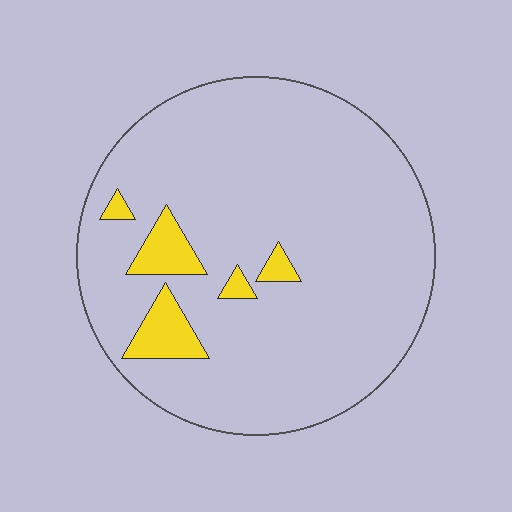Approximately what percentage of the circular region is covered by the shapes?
Approximately 10%.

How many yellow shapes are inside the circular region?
5.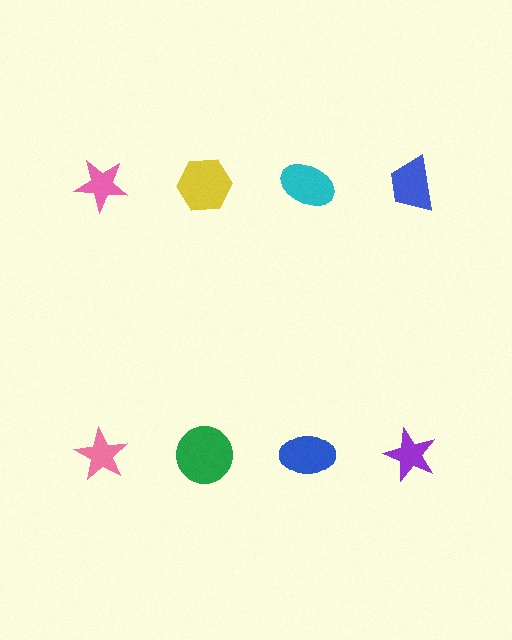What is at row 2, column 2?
A green circle.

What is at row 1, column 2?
A yellow hexagon.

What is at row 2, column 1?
A pink star.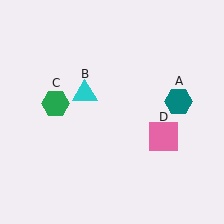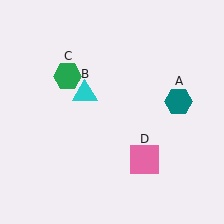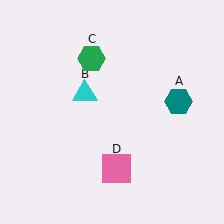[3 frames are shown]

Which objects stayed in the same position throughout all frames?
Teal hexagon (object A) and cyan triangle (object B) remained stationary.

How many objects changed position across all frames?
2 objects changed position: green hexagon (object C), pink square (object D).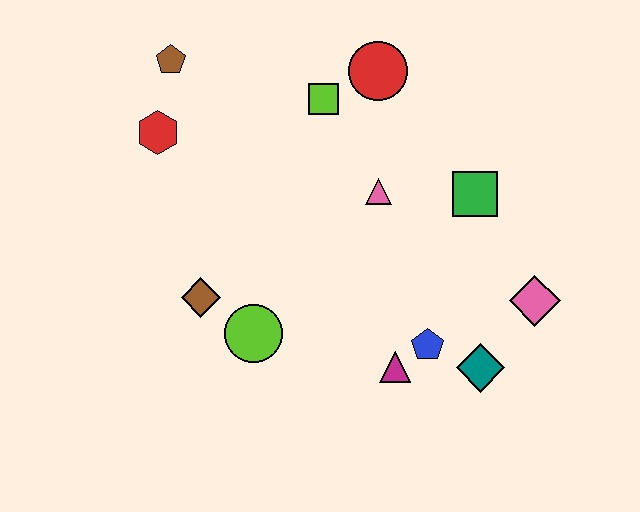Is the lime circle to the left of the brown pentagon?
No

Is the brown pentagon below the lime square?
No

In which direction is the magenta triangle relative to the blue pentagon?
The magenta triangle is to the left of the blue pentagon.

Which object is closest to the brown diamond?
The lime circle is closest to the brown diamond.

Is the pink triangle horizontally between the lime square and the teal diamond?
Yes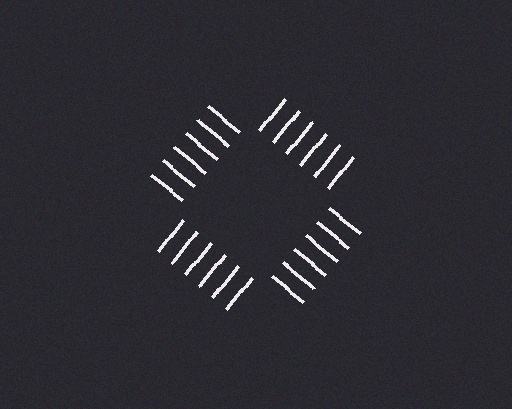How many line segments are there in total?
24 — 6 along each of the 4 edges.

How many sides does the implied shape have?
4 sides — the line-ends trace a square.